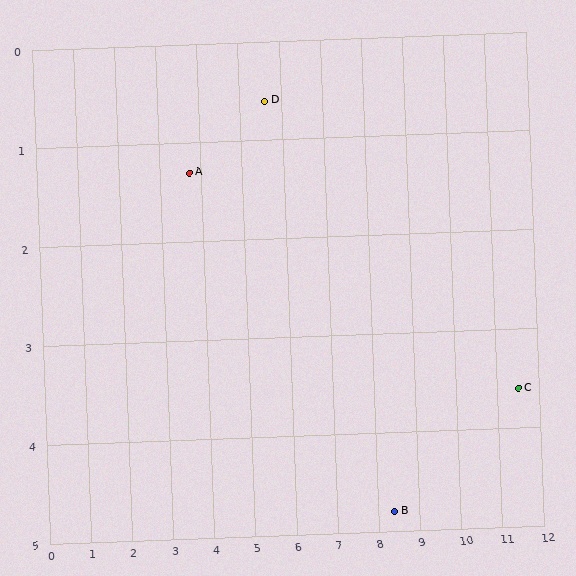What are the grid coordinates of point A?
Point A is at approximately (3.7, 1.3).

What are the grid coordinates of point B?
Point B is at approximately (8.4, 4.8).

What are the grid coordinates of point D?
Point D is at approximately (5.6, 0.6).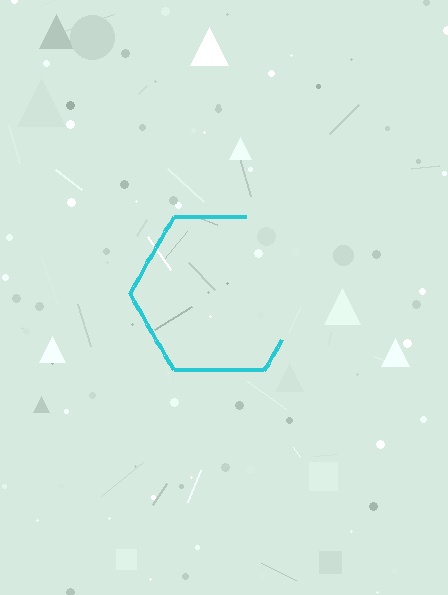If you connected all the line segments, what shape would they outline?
They would outline a hexagon.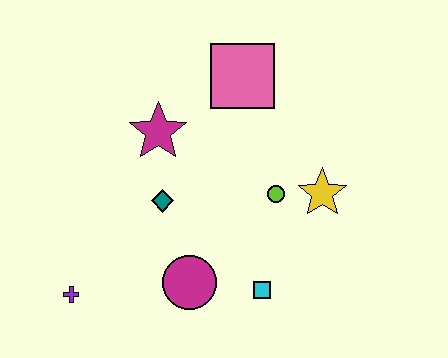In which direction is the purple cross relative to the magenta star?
The purple cross is below the magenta star.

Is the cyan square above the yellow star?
No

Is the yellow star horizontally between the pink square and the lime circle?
No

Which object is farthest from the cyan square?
The pink square is farthest from the cyan square.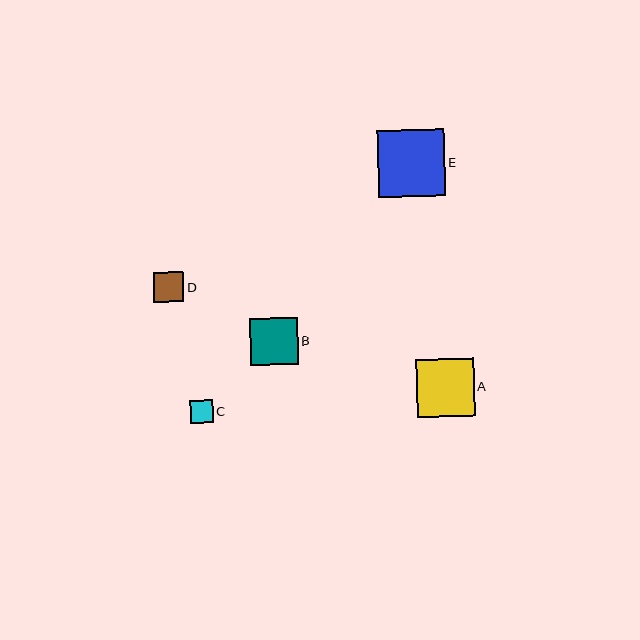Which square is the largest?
Square E is the largest with a size of approximately 67 pixels.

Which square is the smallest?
Square C is the smallest with a size of approximately 23 pixels.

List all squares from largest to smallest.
From largest to smallest: E, A, B, D, C.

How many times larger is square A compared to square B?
Square A is approximately 1.2 times the size of square B.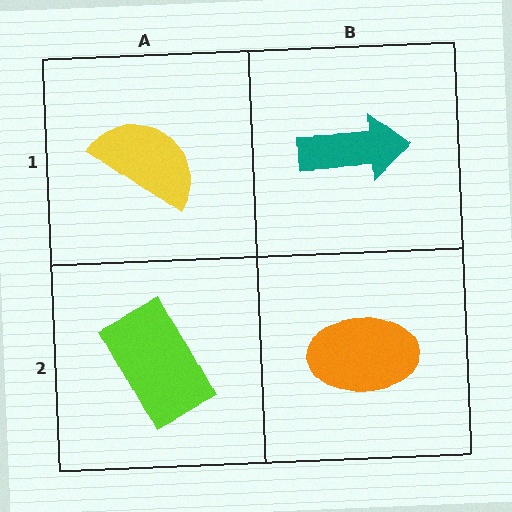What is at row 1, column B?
A teal arrow.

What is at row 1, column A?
A yellow semicircle.